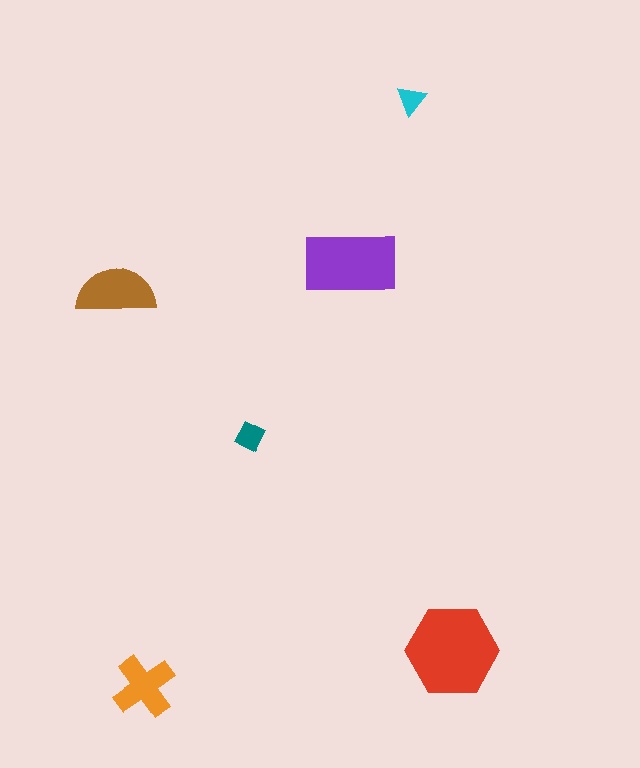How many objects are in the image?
There are 6 objects in the image.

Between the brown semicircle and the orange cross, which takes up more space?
The brown semicircle.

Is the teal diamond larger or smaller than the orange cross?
Smaller.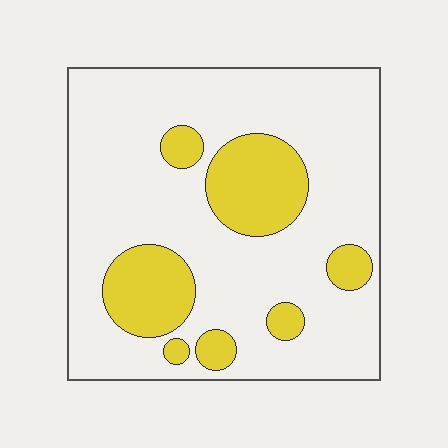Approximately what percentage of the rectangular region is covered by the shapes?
Approximately 20%.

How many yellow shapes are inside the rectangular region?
7.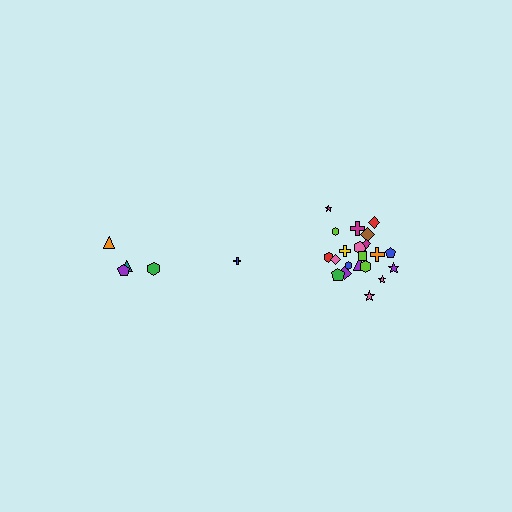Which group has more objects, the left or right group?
The right group.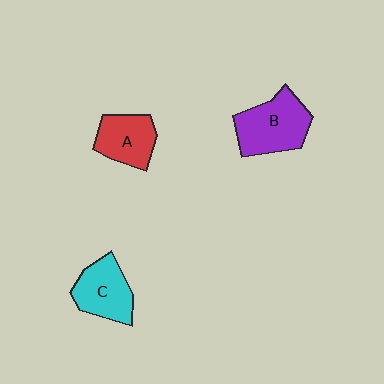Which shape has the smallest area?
Shape A (red).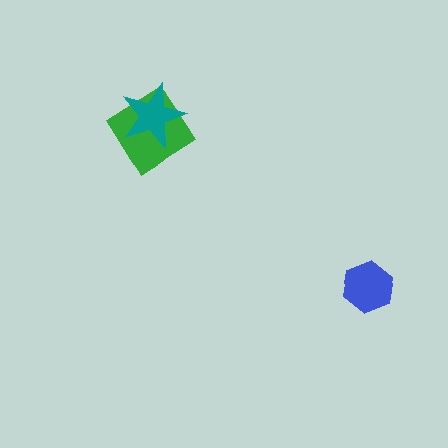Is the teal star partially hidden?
No, no other shape covers it.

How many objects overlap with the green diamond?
1 object overlaps with the green diamond.